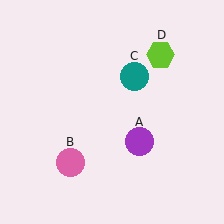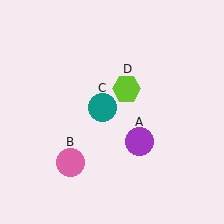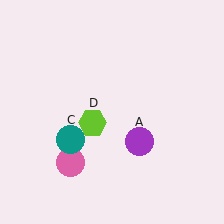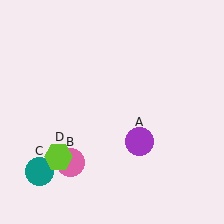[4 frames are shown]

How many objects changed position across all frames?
2 objects changed position: teal circle (object C), lime hexagon (object D).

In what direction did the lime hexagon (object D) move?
The lime hexagon (object D) moved down and to the left.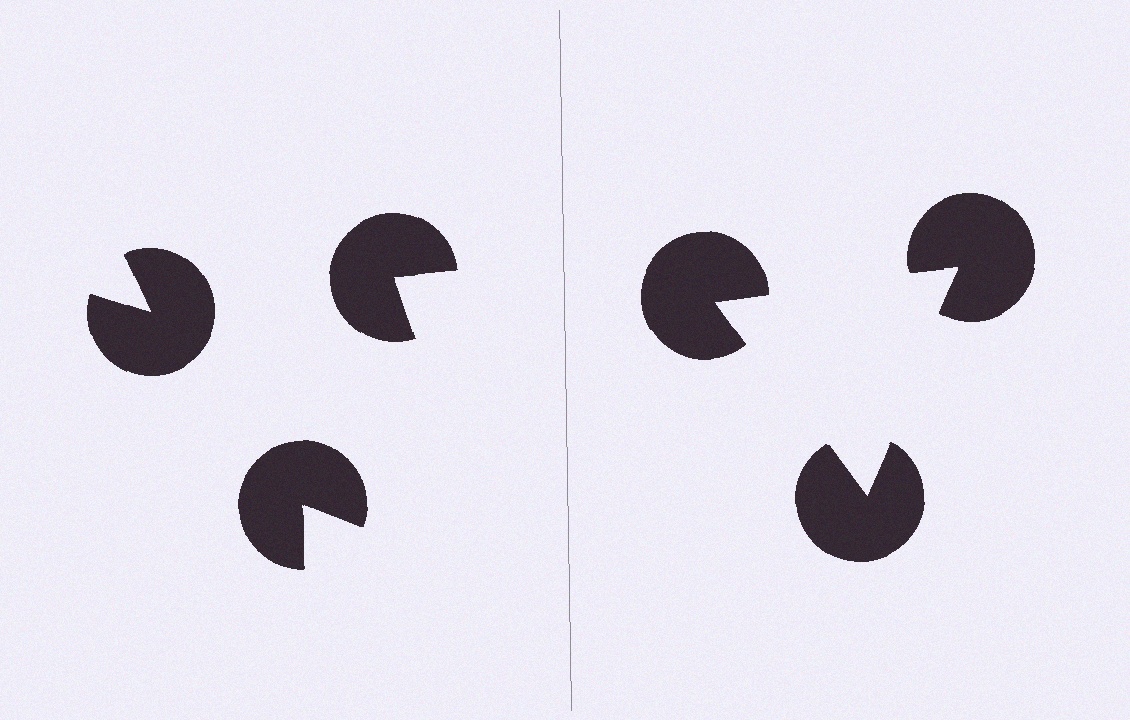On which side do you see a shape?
An illusory triangle appears on the right side. On the left side the wedge cuts are rotated, so no coherent shape forms.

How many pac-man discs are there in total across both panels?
6 — 3 on each side.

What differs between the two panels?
The pac-man discs are positioned identically on both sides; only the wedge orientations differ. On the right they align to a triangle; on the left they are misaligned.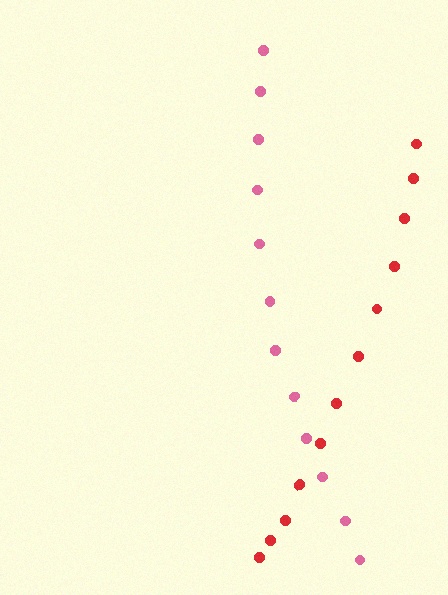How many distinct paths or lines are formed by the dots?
There are 2 distinct paths.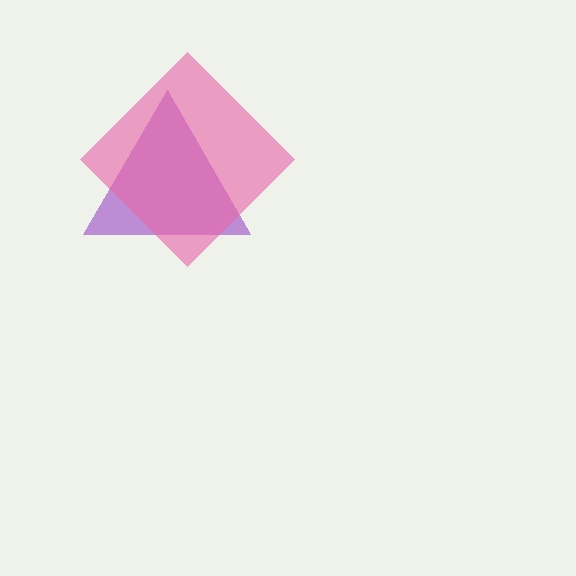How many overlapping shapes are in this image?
There are 2 overlapping shapes in the image.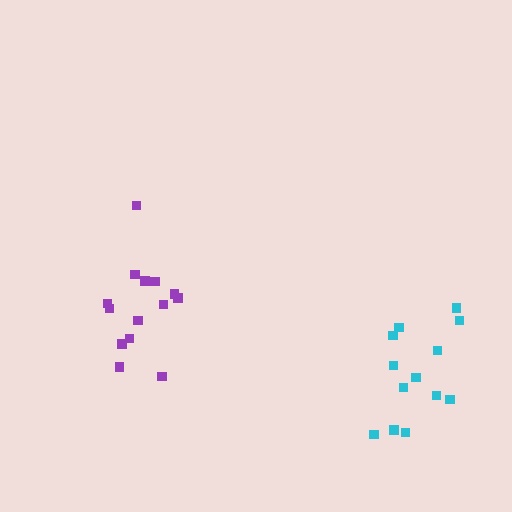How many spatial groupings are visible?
There are 2 spatial groupings.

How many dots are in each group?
Group 1: 13 dots, Group 2: 14 dots (27 total).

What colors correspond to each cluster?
The clusters are colored: cyan, purple.